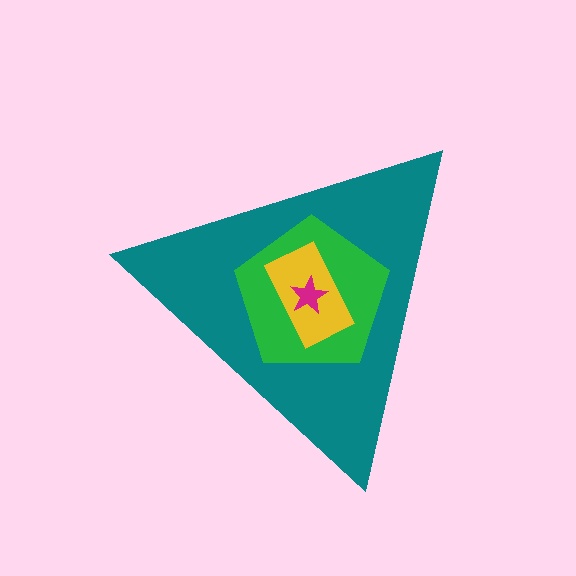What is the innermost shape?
The magenta star.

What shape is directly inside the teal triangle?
The green pentagon.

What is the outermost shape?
The teal triangle.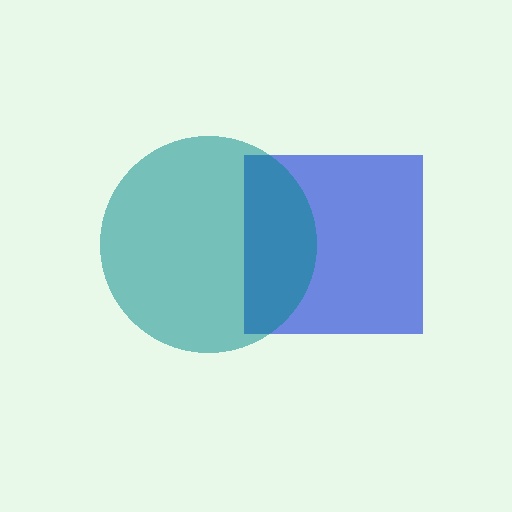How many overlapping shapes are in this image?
There are 2 overlapping shapes in the image.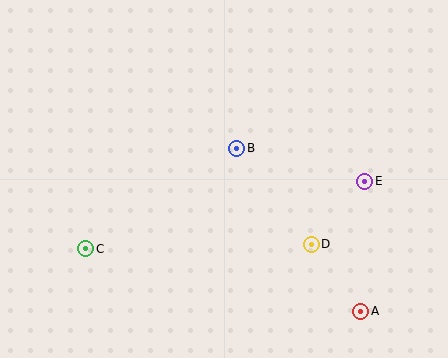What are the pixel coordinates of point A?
Point A is at (361, 311).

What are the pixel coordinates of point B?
Point B is at (237, 148).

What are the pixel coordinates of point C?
Point C is at (86, 249).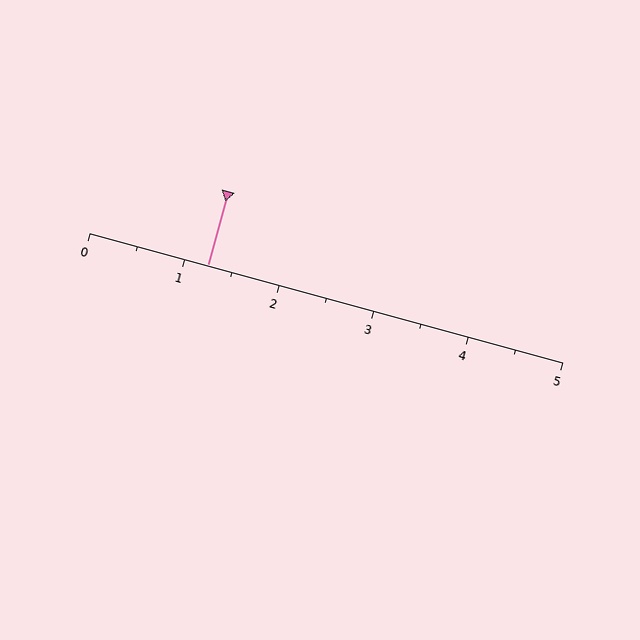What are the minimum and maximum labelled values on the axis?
The axis runs from 0 to 5.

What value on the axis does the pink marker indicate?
The marker indicates approximately 1.2.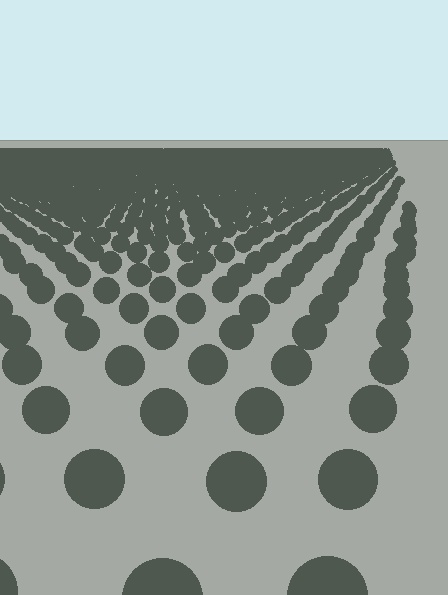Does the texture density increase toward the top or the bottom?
Density increases toward the top.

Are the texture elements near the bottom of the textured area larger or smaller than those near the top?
Larger. Near the bottom, elements are closer to the viewer and appear at a bigger on-screen size.